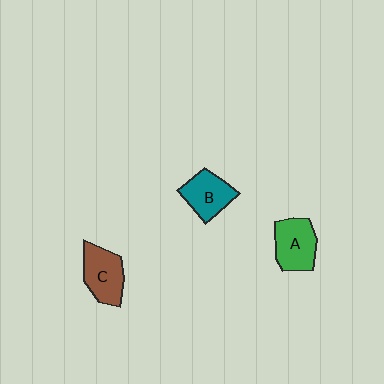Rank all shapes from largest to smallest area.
From largest to smallest: C (brown), A (green), B (teal).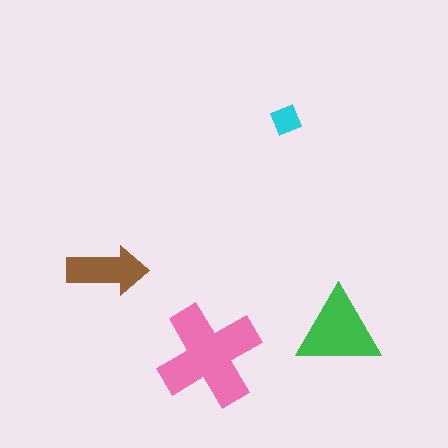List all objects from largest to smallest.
The pink cross, the green triangle, the brown arrow, the cyan diamond.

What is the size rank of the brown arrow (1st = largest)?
3rd.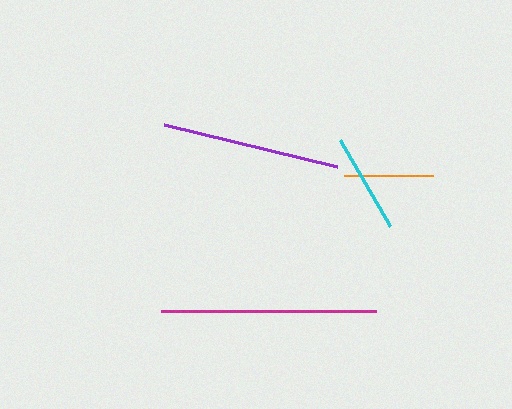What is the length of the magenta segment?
The magenta segment is approximately 216 pixels long.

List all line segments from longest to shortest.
From longest to shortest: magenta, purple, cyan, orange.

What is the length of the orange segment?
The orange segment is approximately 89 pixels long.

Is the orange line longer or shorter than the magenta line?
The magenta line is longer than the orange line.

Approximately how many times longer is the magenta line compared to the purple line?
The magenta line is approximately 1.2 times the length of the purple line.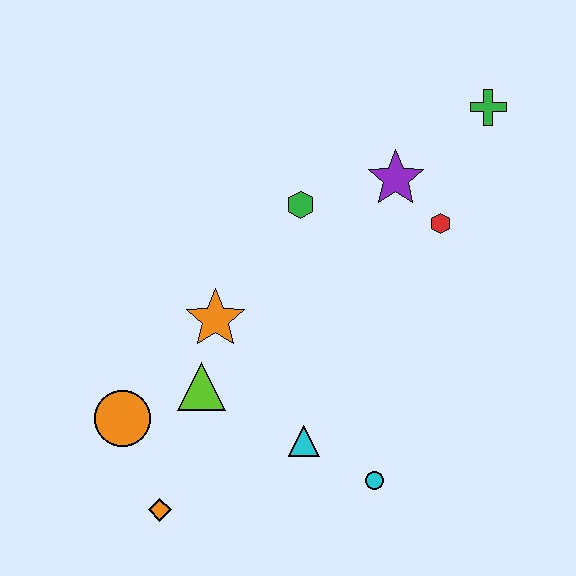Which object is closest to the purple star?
The red hexagon is closest to the purple star.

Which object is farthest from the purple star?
The orange diamond is farthest from the purple star.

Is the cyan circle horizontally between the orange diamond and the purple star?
Yes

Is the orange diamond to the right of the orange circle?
Yes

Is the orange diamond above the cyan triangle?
No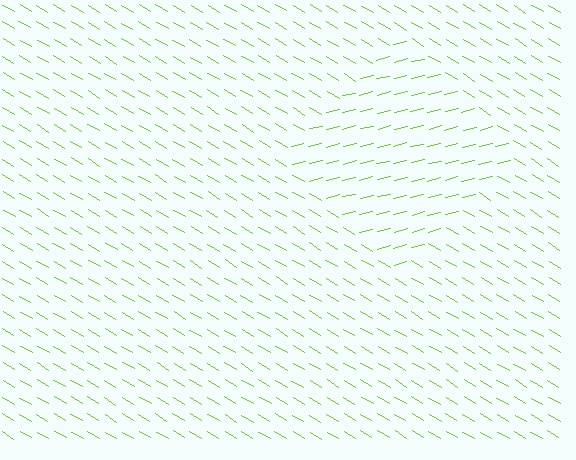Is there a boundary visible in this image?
Yes, there is a texture boundary formed by a change in line orientation.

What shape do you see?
I see a diamond.